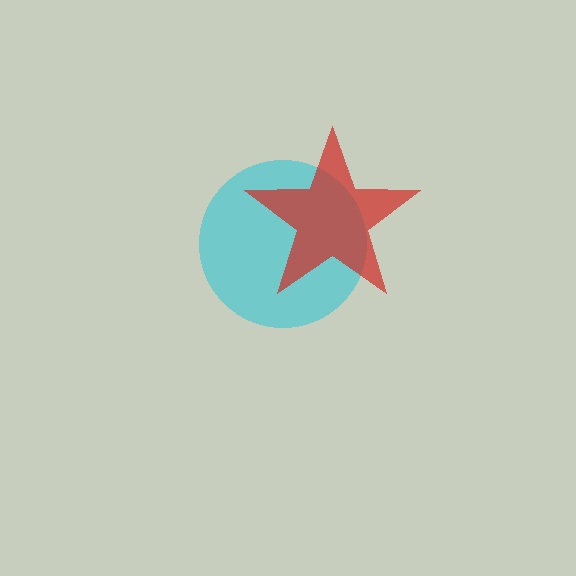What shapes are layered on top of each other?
The layered shapes are: a cyan circle, a red star.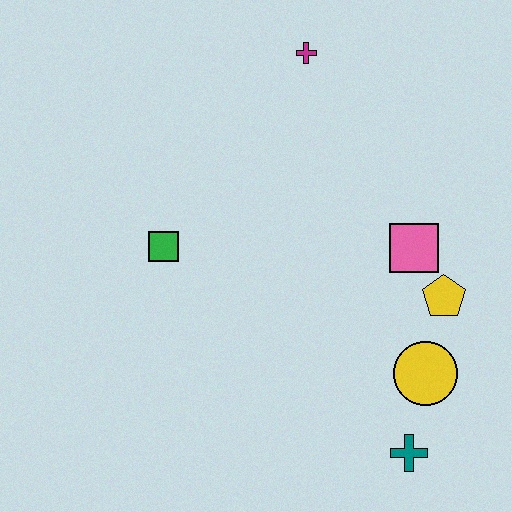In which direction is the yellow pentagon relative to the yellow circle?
The yellow pentagon is above the yellow circle.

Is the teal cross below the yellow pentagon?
Yes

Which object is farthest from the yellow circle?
The magenta cross is farthest from the yellow circle.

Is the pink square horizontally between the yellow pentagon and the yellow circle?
No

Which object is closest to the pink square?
The yellow pentagon is closest to the pink square.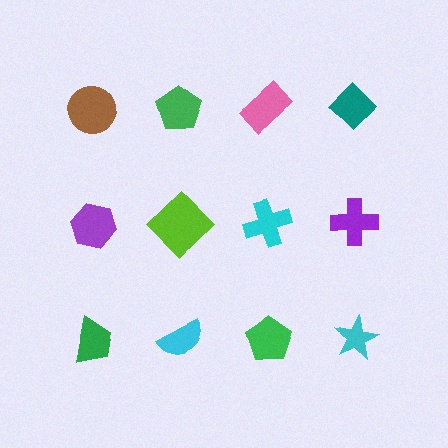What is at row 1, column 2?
A green pentagon.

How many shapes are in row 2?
4 shapes.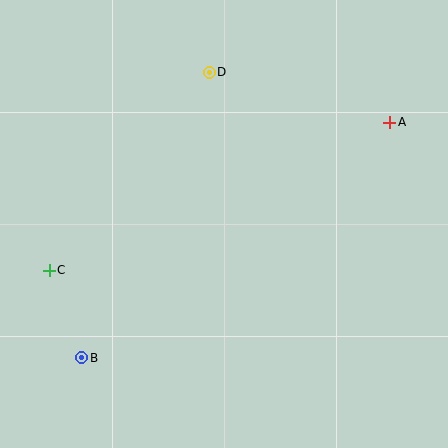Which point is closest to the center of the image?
Point D at (209, 72) is closest to the center.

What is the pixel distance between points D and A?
The distance between D and A is 187 pixels.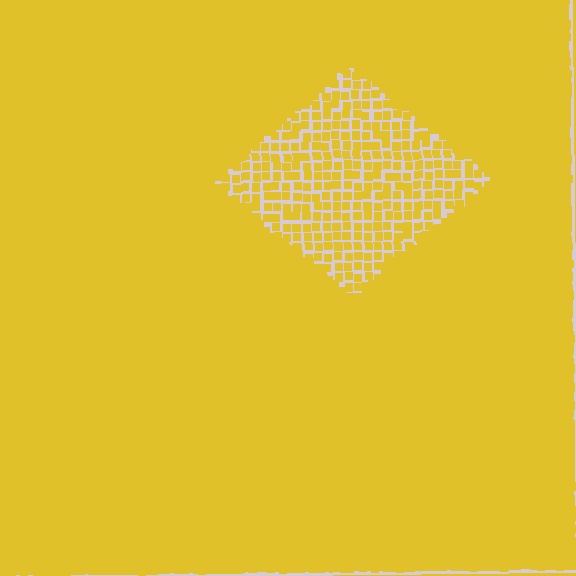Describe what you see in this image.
The image contains small yellow elements arranged at two different densities. A diamond-shaped region is visible where the elements are less densely packed than the surrounding area.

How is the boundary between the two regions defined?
The boundary is defined by a change in element density (approximately 2.7x ratio). All elements are the same color, size, and shape.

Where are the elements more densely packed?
The elements are more densely packed outside the diamond boundary.